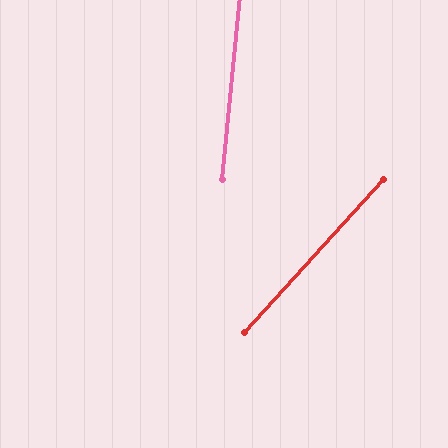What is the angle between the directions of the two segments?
Approximately 36 degrees.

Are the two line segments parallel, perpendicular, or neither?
Neither parallel nor perpendicular — they differ by about 36°.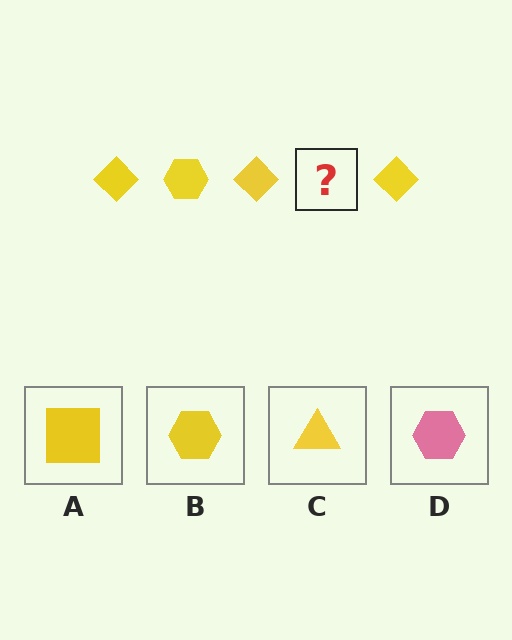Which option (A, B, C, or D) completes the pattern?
B.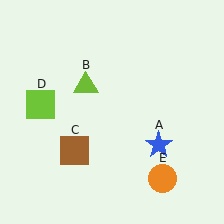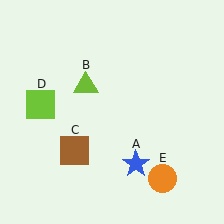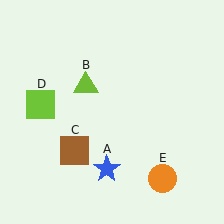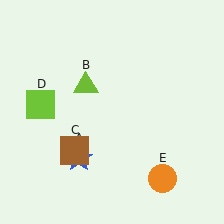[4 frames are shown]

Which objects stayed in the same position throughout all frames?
Lime triangle (object B) and brown square (object C) and lime square (object D) and orange circle (object E) remained stationary.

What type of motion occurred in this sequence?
The blue star (object A) rotated clockwise around the center of the scene.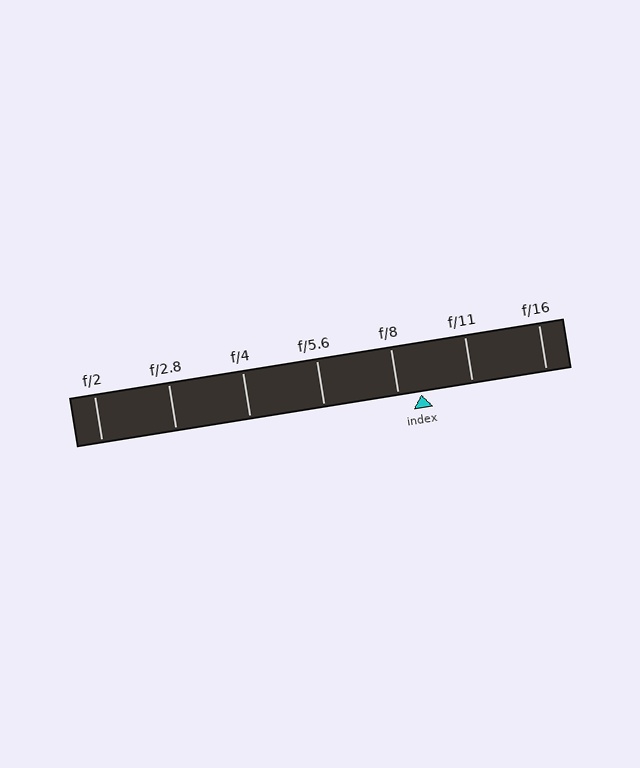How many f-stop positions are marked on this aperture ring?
There are 7 f-stop positions marked.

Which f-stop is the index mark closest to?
The index mark is closest to f/8.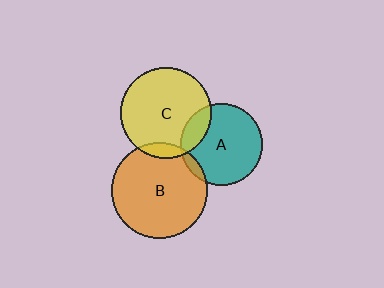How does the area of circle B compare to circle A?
Approximately 1.4 times.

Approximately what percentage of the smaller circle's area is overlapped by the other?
Approximately 10%.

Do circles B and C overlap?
Yes.